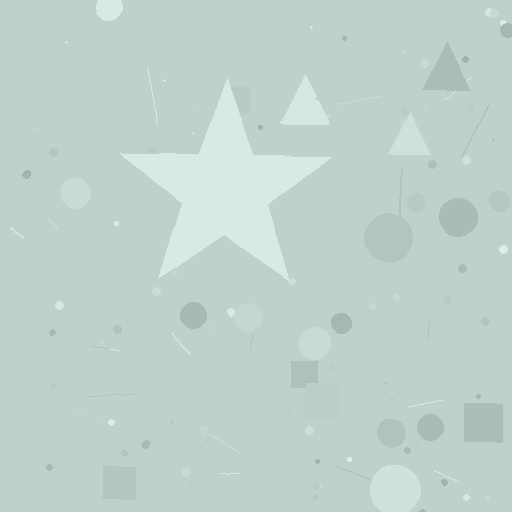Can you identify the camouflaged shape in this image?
The camouflaged shape is a star.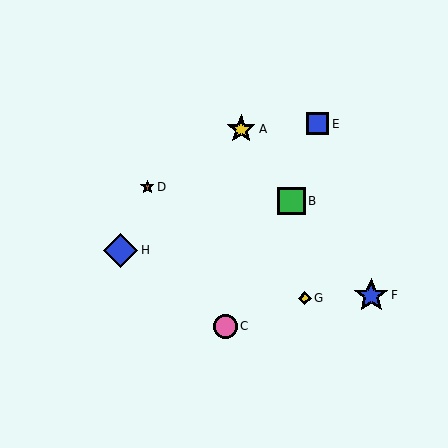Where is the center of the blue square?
The center of the blue square is at (318, 124).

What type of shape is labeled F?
Shape F is a blue star.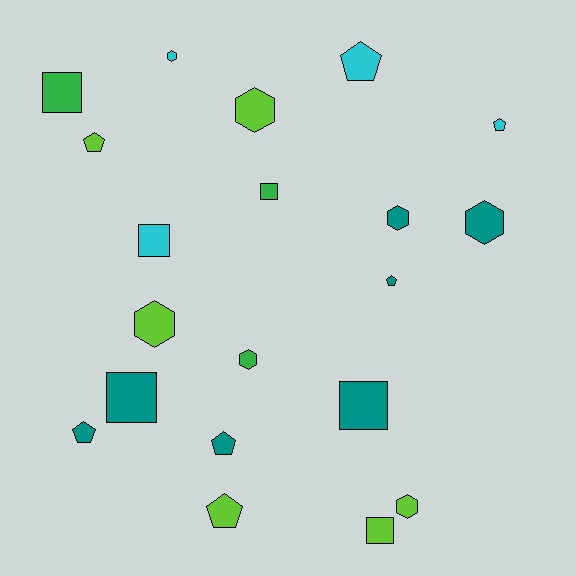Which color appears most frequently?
Teal, with 7 objects.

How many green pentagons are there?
There are no green pentagons.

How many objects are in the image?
There are 20 objects.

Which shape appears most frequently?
Hexagon, with 7 objects.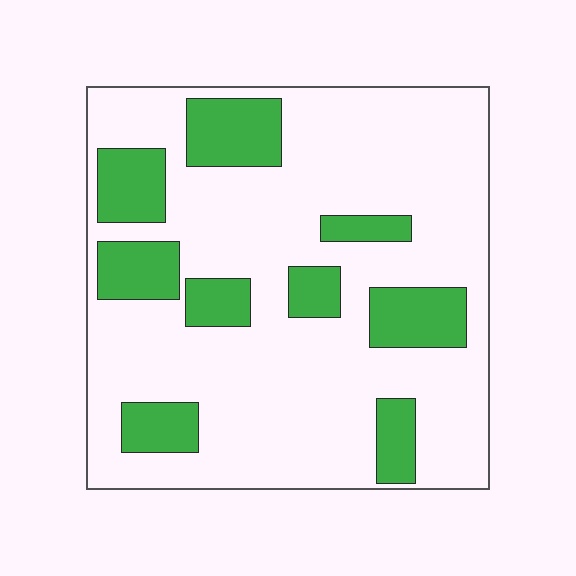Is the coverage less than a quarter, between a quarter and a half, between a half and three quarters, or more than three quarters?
Less than a quarter.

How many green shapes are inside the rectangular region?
9.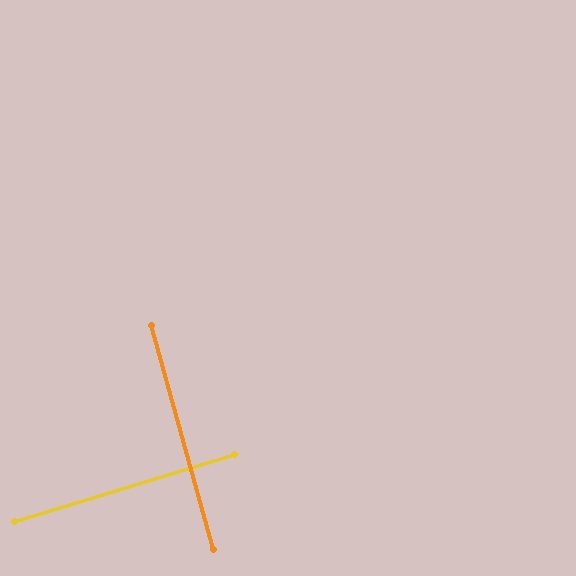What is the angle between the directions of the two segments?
Approximately 88 degrees.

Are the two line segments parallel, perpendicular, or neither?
Perpendicular — they meet at approximately 88°.